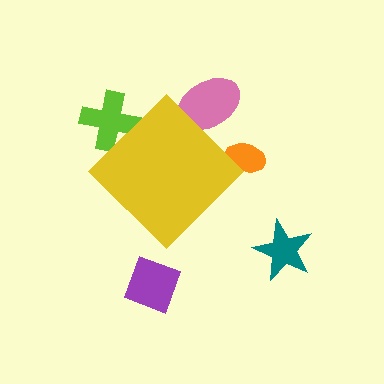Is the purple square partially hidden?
No, the purple square is fully visible.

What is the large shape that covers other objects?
A yellow diamond.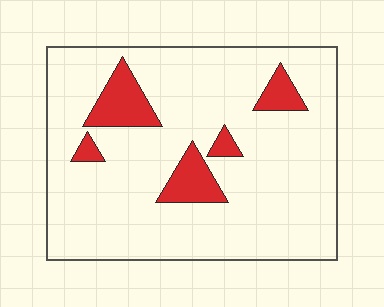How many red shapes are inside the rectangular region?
5.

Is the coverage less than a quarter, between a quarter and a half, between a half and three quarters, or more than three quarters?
Less than a quarter.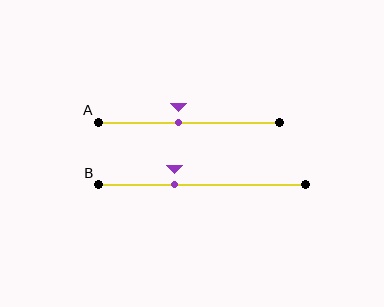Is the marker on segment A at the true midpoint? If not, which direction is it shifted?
No, the marker on segment A is shifted to the left by about 5% of the segment length.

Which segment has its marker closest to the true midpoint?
Segment A has its marker closest to the true midpoint.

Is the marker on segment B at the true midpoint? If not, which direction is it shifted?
No, the marker on segment B is shifted to the left by about 13% of the segment length.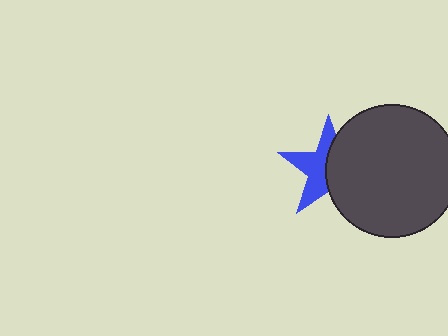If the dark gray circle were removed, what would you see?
You would see the complete blue star.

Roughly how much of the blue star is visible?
About half of it is visible (roughly 50%).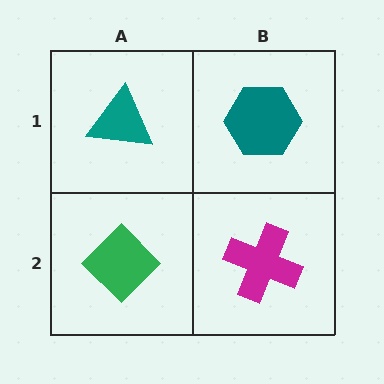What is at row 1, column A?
A teal triangle.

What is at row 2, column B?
A magenta cross.